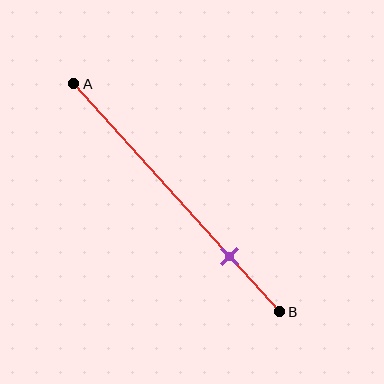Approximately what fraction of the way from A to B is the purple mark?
The purple mark is approximately 75% of the way from A to B.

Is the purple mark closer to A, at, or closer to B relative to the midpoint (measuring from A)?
The purple mark is closer to point B than the midpoint of segment AB.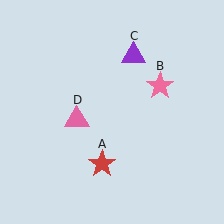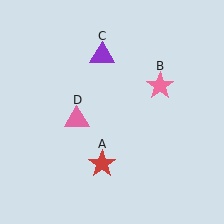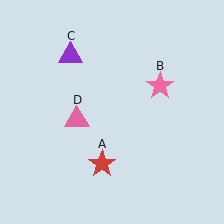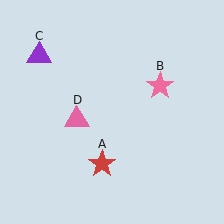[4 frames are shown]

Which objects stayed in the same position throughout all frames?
Red star (object A) and pink star (object B) and pink triangle (object D) remained stationary.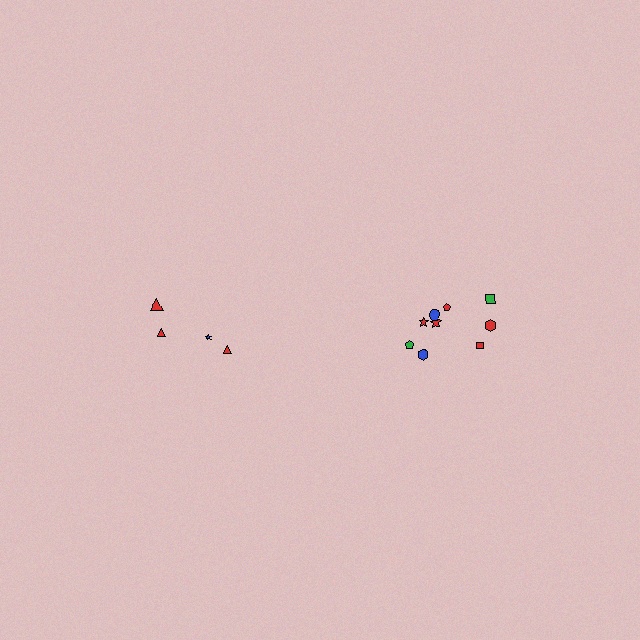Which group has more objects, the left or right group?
The right group.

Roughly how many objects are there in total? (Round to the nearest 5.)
Roughly 15 objects in total.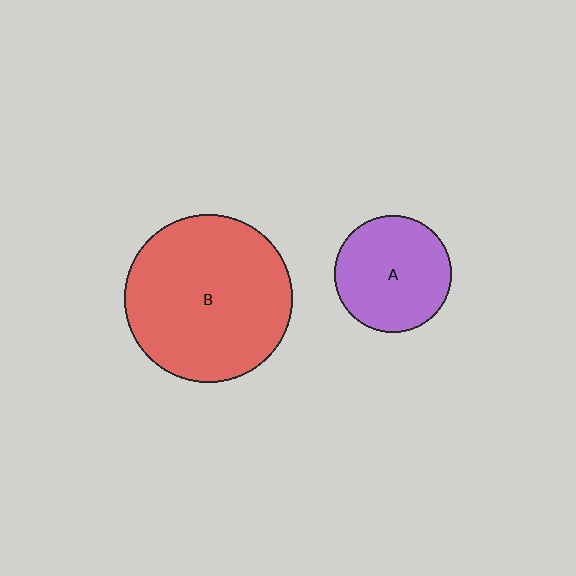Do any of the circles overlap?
No, none of the circles overlap.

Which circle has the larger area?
Circle B (red).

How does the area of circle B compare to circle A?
Approximately 2.1 times.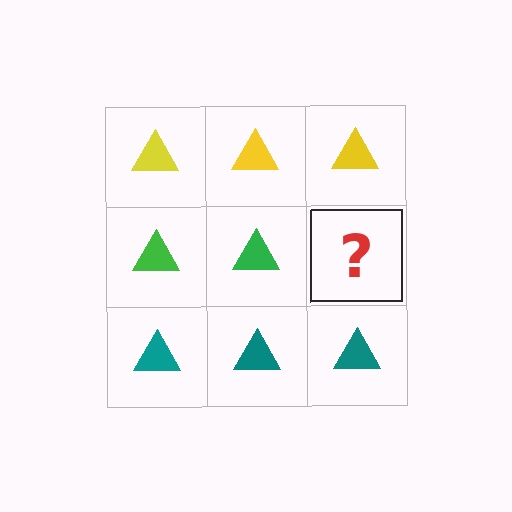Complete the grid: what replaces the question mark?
The question mark should be replaced with a green triangle.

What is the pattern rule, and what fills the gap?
The rule is that each row has a consistent color. The gap should be filled with a green triangle.